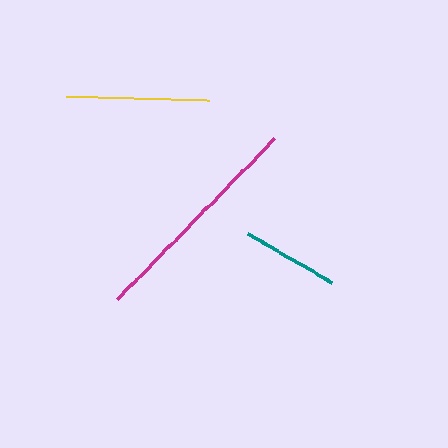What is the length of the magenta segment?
The magenta segment is approximately 225 pixels long.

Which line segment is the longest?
The magenta line is the longest at approximately 225 pixels.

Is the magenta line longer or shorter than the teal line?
The magenta line is longer than the teal line.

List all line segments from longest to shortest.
From longest to shortest: magenta, yellow, teal.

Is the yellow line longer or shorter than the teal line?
The yellow line is longer than the teal line.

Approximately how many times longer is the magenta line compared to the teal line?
The magenta line is approximately 2.3 times the length of the teal line.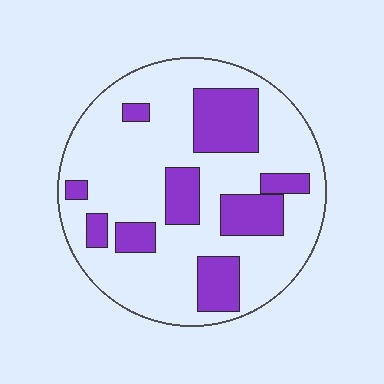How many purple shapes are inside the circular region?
9.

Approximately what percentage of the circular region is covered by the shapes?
Approximately 25%.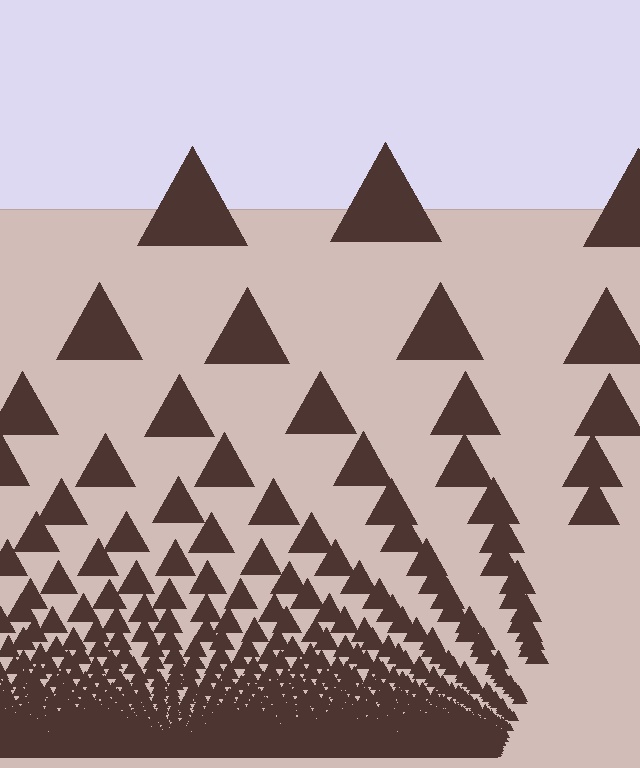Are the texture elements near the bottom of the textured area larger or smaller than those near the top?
Smaller. The gradient is inverted — elements near the bottom are smaller and denser.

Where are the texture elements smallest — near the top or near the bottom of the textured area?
Near the bottom.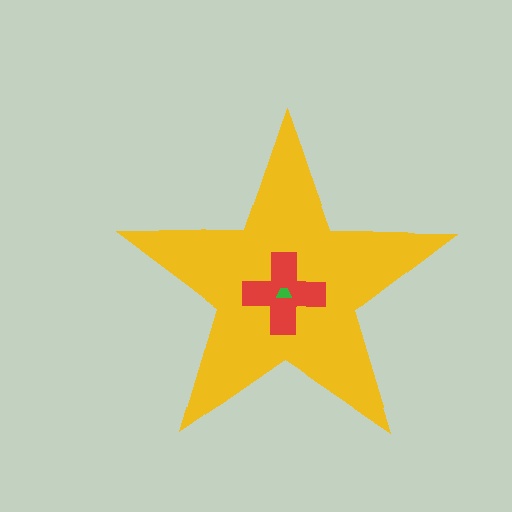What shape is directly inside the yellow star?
The red cross.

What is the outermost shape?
The yellow star.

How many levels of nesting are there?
3.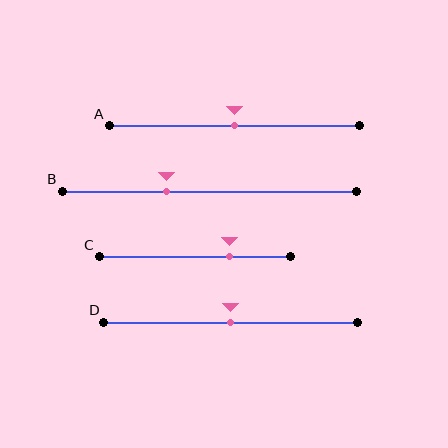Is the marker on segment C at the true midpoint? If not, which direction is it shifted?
No, the marker on segment C is shifted to the right by about 18% of the segment length.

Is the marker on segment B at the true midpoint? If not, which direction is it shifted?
No, the marker on segment B is shifted to the left by about 14% of the segment length.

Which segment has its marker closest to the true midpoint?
Segment A has its marker closest to the true midpoint.